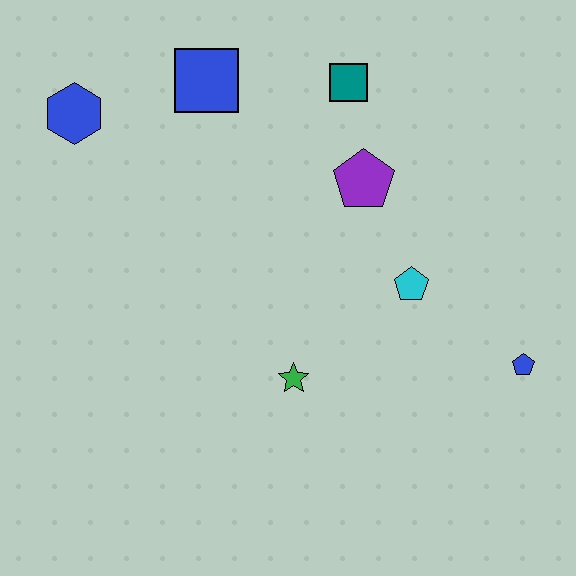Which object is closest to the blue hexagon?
The blue square is closest to the blue hexagon.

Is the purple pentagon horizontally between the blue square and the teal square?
No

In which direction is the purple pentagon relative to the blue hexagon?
The purple pentagon is to the right of the blue hexagon.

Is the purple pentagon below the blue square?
Yes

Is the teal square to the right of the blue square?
Yes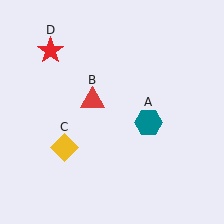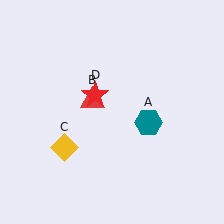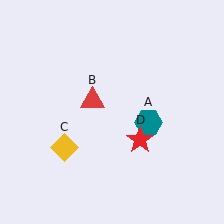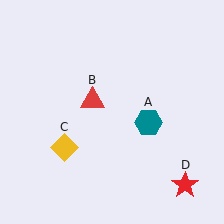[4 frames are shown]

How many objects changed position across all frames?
1 object changed position: red star (object D).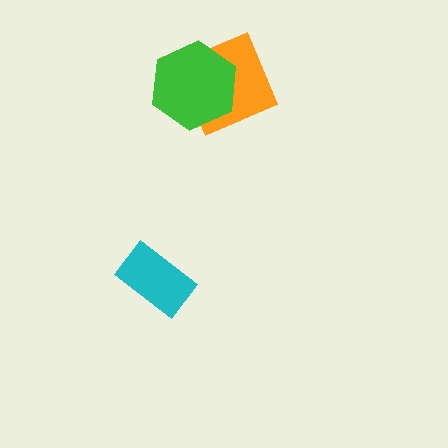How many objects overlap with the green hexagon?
1 object overlaps with the green hexagon.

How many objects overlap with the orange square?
1 object overlaps with the orange square.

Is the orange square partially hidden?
Yes, it is partially covered by another shape.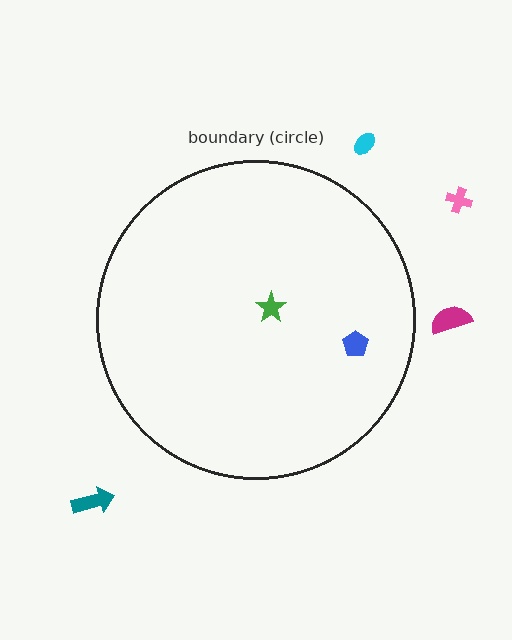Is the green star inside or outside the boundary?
Inside.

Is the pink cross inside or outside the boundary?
Outside.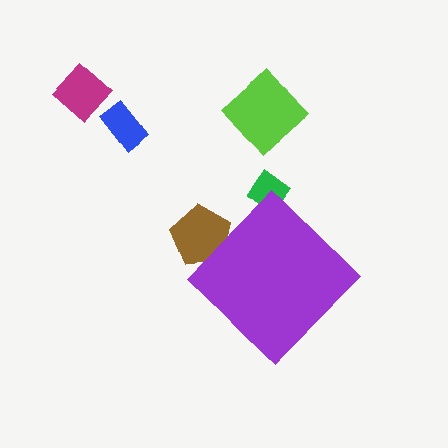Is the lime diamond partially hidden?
No, the lime diamond is fully visible.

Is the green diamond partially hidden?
Yes, the green diamond is partially hidden behind the purple diamond.